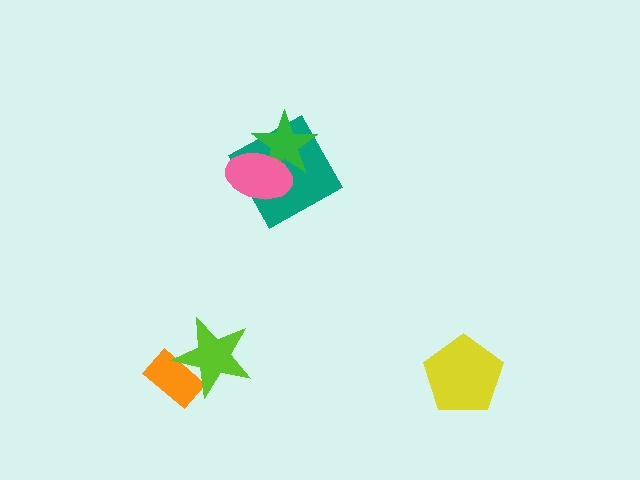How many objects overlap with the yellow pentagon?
0 objects overlap with the yellow pentagon.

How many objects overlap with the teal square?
2 objects overlap with the teal square.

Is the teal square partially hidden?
Yes, it is partially covered by another shape.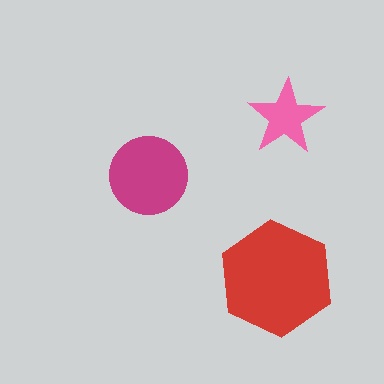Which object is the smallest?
The pink star.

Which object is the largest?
The red hexagon.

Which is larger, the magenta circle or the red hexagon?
The red hexagon.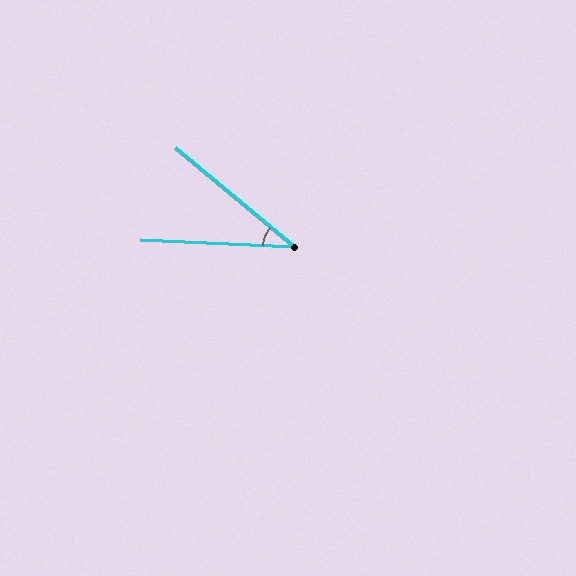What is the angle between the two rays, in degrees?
Approximately 37 degrees.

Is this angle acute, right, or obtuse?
It is acute.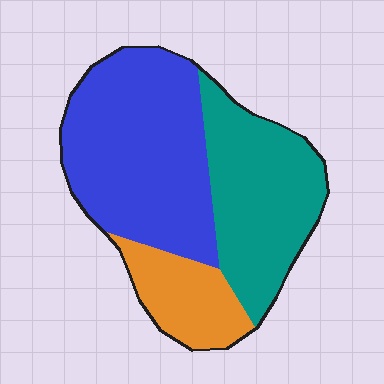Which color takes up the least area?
Orange, at roughly 15%.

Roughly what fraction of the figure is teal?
Teal covers about 35% of the figure.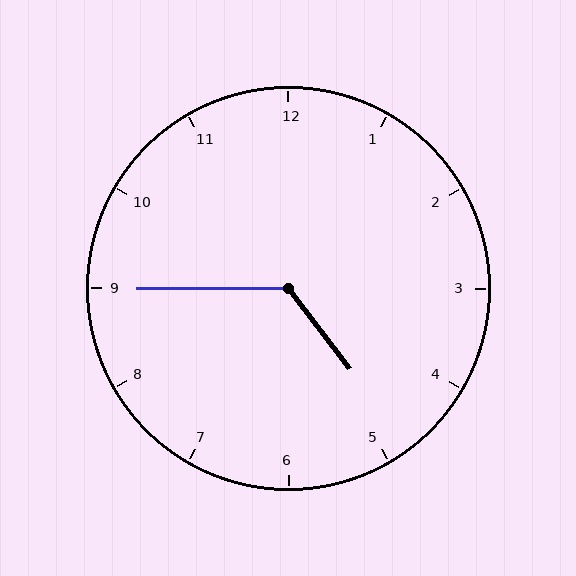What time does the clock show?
4:45.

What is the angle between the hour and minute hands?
Approximately 128 degrees.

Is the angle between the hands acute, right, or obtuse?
It is obtuse.